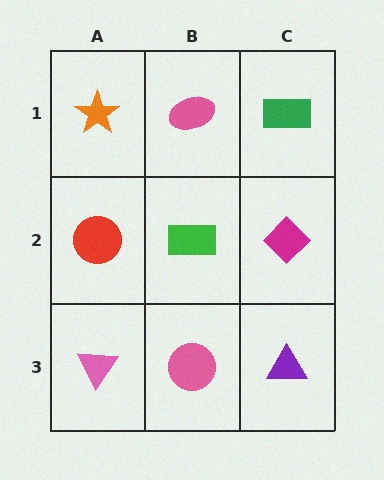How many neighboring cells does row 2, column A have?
3.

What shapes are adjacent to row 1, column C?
A magenta diamond (row 2, column C), a pink ellipse (row 1, column B).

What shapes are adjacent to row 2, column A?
An orange star (row 1, column A), a pink triangle (row 3, column A), a green rectangle (row 2, column B).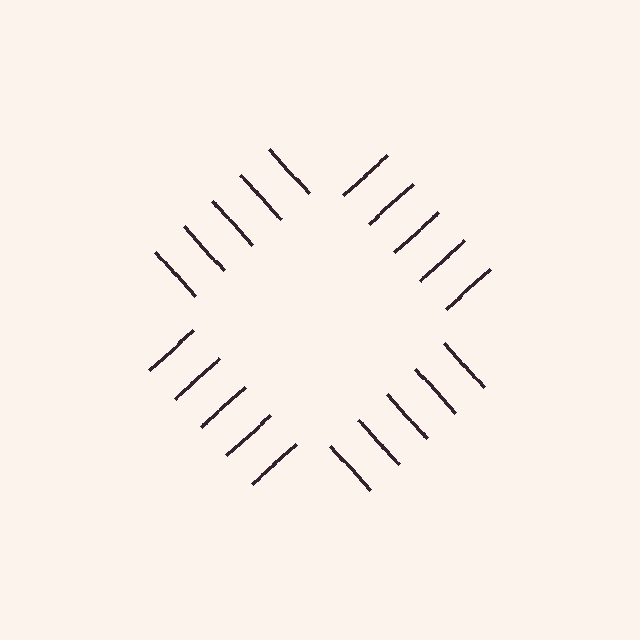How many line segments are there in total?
20 — 5 along each of the 4 edges.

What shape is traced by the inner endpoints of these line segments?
An illusory square — the line segments terminate on its edges but no continuous stroke is drawn.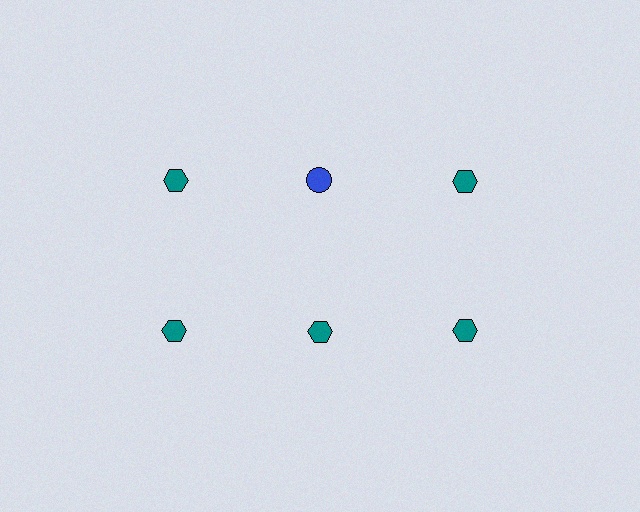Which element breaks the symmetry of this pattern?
The blue circle in the top row, second from left column breaks the symmetry. All other shapes are teal hexagons.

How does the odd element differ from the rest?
It differs in both color (blue instead of teal) and shape (circle instead of hexagon).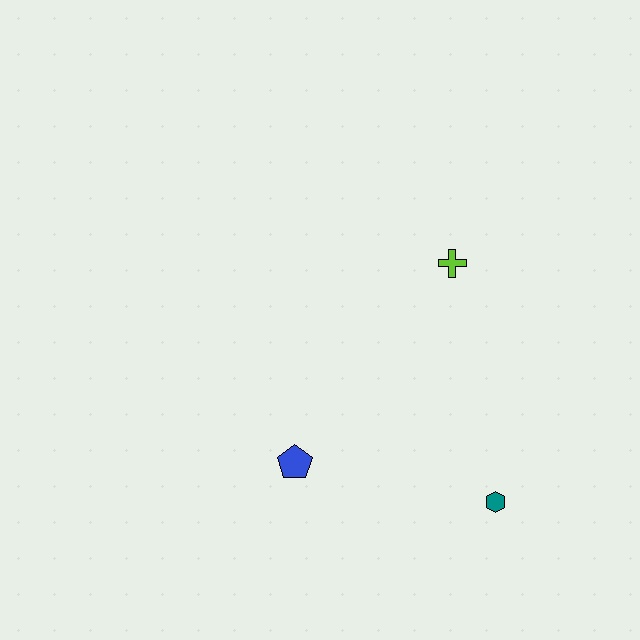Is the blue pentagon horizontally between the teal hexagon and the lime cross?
No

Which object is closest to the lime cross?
The teal hexagon is closest to the lime cross.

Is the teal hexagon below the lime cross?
Yes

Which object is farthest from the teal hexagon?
The lime cross is farthest from the teal hexagon.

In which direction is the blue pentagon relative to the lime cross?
The blue pentagon is below the lime cross.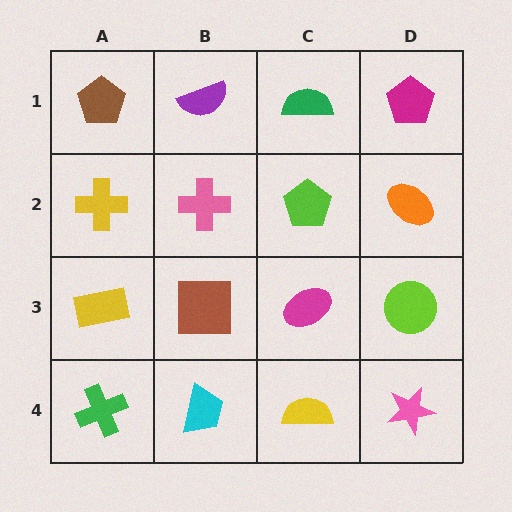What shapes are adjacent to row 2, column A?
A brown pentagon (row 1, column A), a yellow rectangle (row 3, column A), a pink cross (row 2, column B).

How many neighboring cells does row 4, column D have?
2.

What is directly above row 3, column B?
A pink cross.